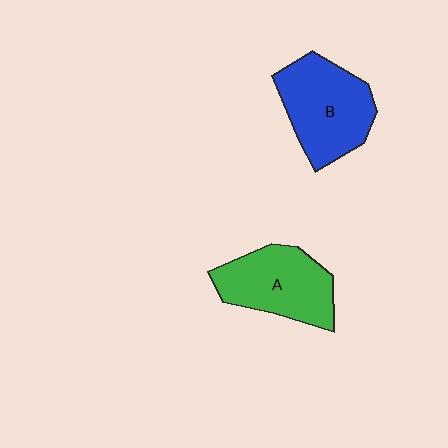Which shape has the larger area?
Shape B (blue).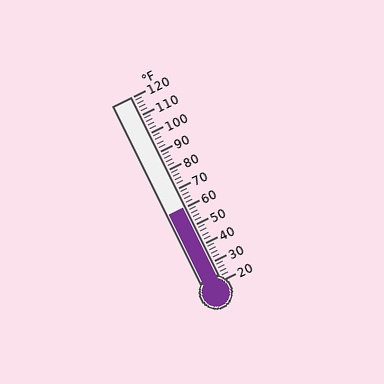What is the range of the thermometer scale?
The thermometer scale ranges from 20°F to 120°F.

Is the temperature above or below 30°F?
The temperature is above 30°F.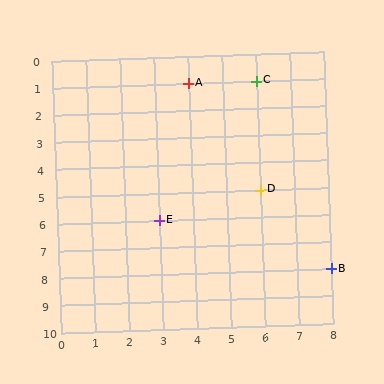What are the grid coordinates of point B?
Point B is at grid coordinates (8, 8).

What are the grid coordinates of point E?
Point E is at grid coordinates (3, 6).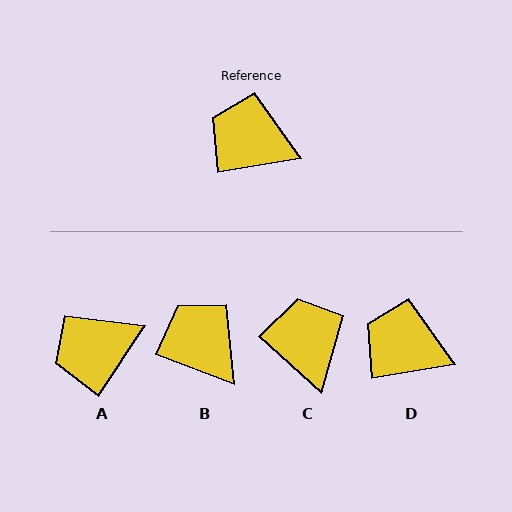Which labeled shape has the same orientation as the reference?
D.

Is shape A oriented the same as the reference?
No, it is off by about 48 degrees.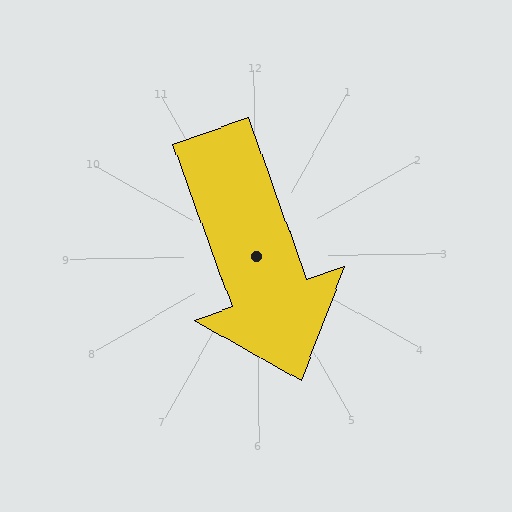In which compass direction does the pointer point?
South.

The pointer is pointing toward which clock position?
Roughly 5 o'clock.